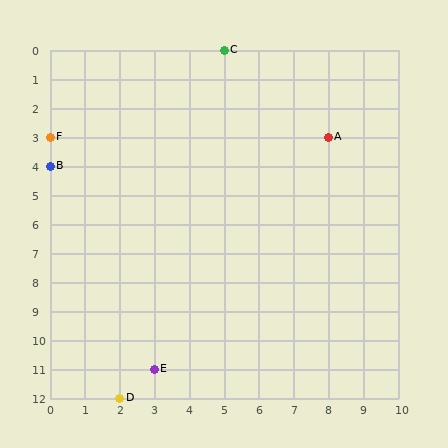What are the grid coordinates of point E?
Point E is at grid coordinates (3, 11).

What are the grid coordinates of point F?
Point F is at grid coordinates (0, 3).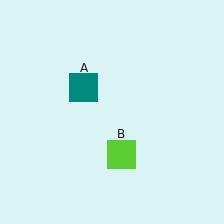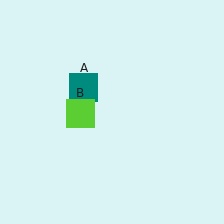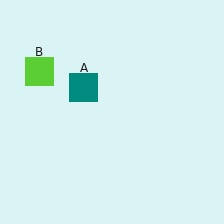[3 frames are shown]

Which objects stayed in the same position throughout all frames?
Teal square (object A) remained stationary.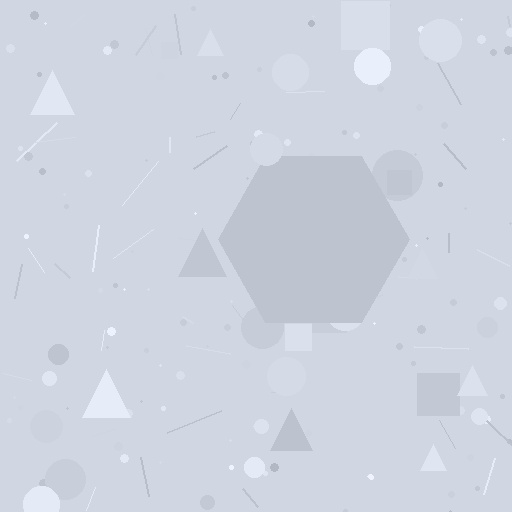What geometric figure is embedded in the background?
A hexagon is embedded in the background.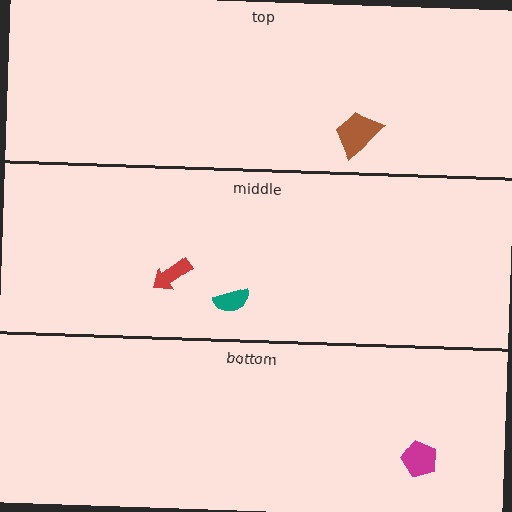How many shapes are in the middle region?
2.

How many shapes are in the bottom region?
1.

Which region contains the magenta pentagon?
The bottom region.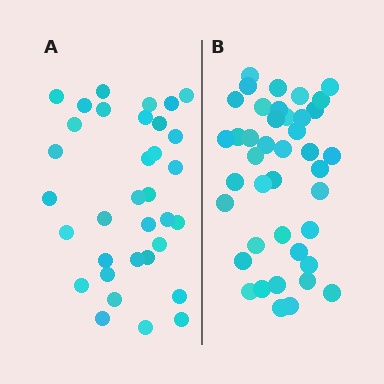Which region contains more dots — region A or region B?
Region B (the right region) has more dots.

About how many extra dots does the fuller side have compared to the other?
Region B has roughly 8 or so more dots than region A.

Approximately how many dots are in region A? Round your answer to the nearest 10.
About 30 dots. (The exact count is 34, which rounds to 30.)